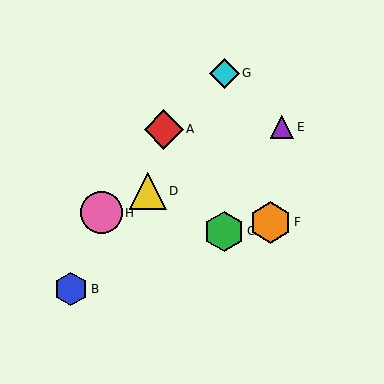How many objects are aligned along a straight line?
3 objects (D, E, H) are aligned along a straight line.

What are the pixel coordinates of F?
Object F is at (270, 222).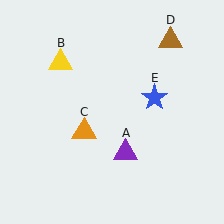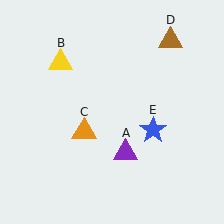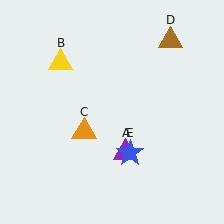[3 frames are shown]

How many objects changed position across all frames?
1 object changed position: blue star (object E).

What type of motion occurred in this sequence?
The blue star (object E) rotated clockwise around the center of the scene.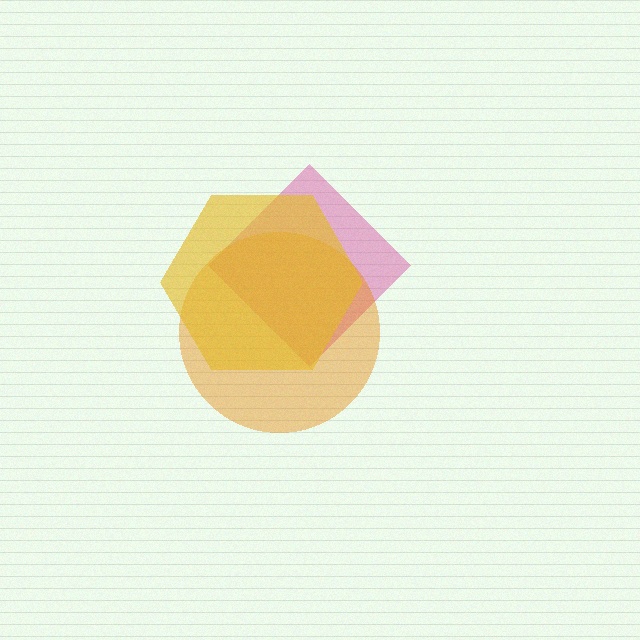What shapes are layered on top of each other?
The layered shapes are: a pink diamond, an orange circle, a yellow hexagon.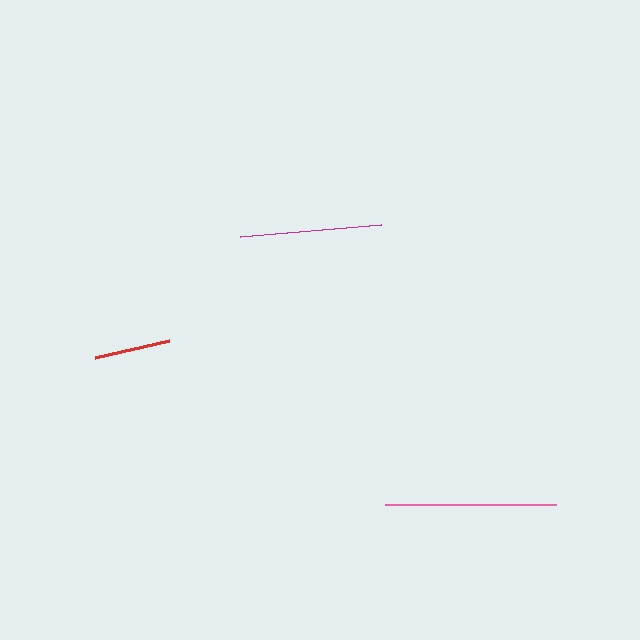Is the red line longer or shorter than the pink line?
The pink line is longer than the red line.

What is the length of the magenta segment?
The magenta segment is approximately 141 pixels long.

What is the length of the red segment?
The red segment is approximately 76 pixels long.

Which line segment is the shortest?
The red line is the shortest at approximately 76 pixels.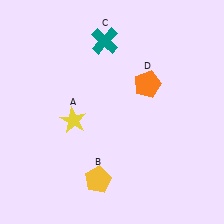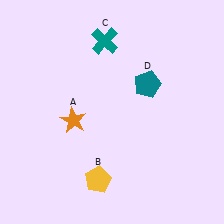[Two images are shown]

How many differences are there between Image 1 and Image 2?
There are 2 differences between the two images.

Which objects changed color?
A changed from yellow to orange. D changed from orange to teal.